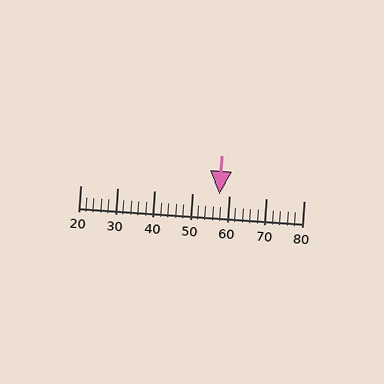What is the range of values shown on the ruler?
The ruler shows values from 20 to 80.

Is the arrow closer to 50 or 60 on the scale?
The arrow is closer to 60.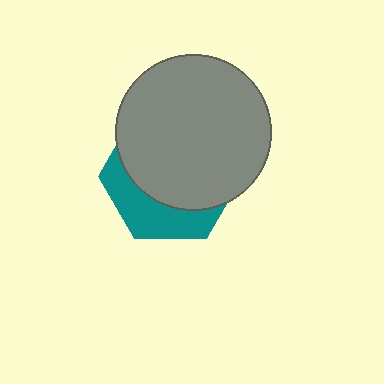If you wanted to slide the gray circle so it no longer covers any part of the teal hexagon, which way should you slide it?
Slide it up — that is the most direct way to separate the two shapes.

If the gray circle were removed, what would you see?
You would see the complete teal hexagon.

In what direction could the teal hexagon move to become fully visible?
The teal hexagon could move down. That would shift it out from behind the gray circle entirely.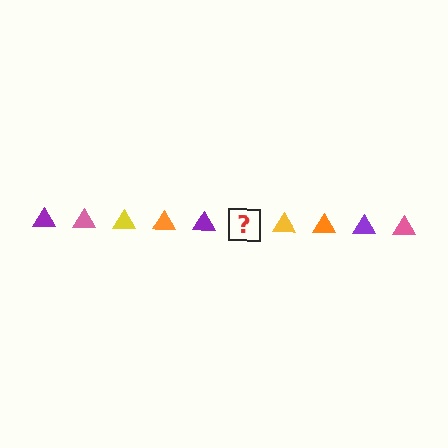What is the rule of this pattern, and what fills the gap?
The rule is that the pattern cycles through purple, pink, yellow, orange triangles. The gap should be filled with a pink triangle.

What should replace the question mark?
The question mark should be replaced with a pink triangle.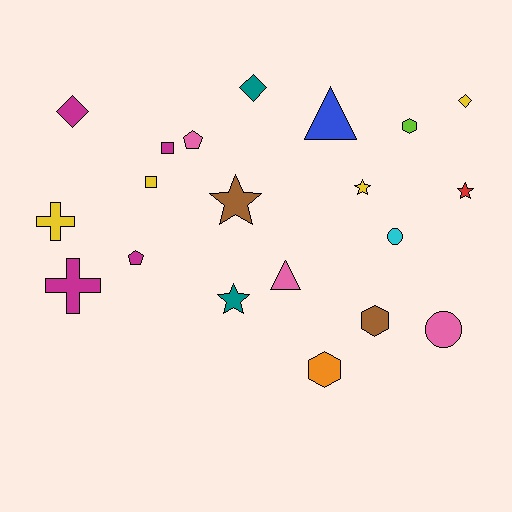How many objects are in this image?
There are 20 objects.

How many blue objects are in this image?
There is 1 blue object.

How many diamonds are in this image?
There are 3 diamonds.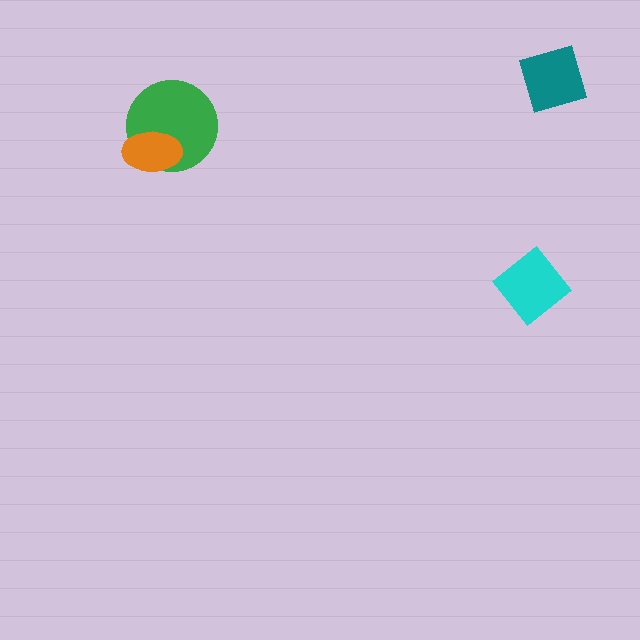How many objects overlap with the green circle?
1 object overlaps with the green circle.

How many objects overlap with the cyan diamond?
0 objects overlap with the cyan diamond.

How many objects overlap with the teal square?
0 objects overlap with the teal square.